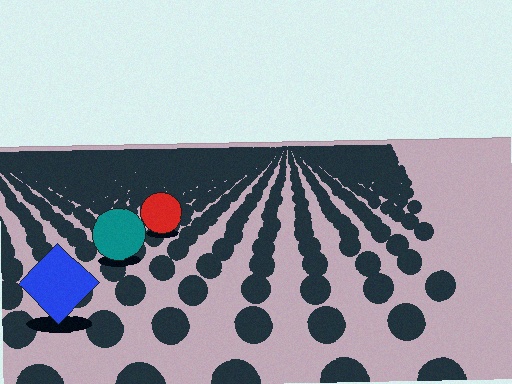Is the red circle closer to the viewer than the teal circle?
No. The teal circle is closer — you can tell from the texture gradient: the ground texture is coarser near it.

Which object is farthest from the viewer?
The red circle is farthest from the viewer. It appears smaller and the ground texture around it is denser.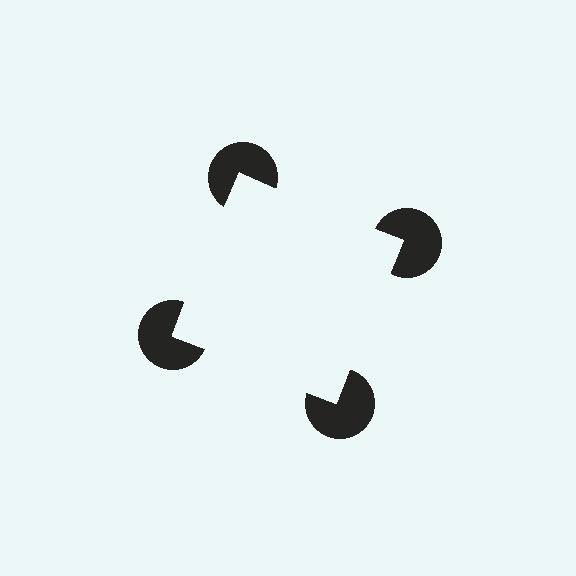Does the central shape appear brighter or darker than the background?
It typically appears slightly brighter than the background, even though no actual brightness change is drawn.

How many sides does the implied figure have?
4 sides.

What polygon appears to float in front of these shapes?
An illusory square — its edges are inferred from the aligned wedge cuts in the pac-man discs, not physically drawn.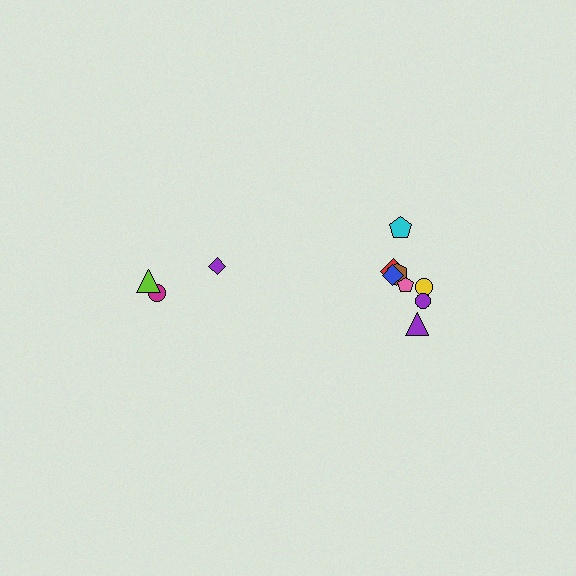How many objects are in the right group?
There are 8 objects.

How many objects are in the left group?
There are 3 objects.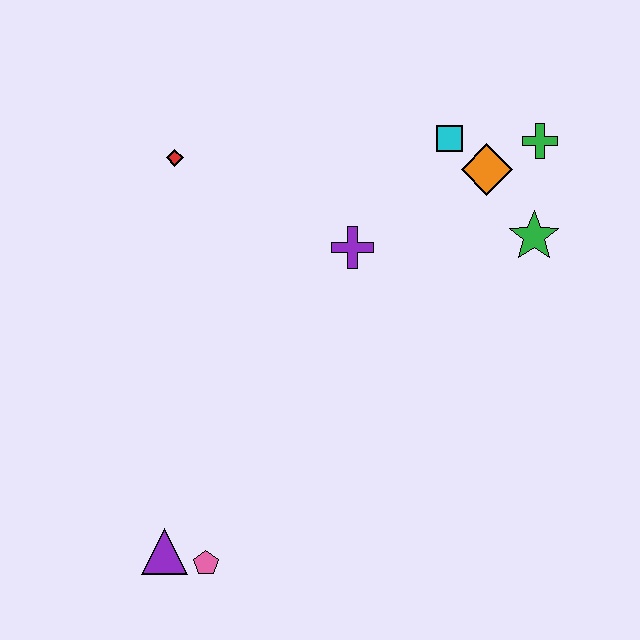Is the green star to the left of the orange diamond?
No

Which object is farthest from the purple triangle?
The green cross is farthest from the purple triangle.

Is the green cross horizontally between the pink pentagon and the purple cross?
No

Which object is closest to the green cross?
The orange diamond is closest to the green cross.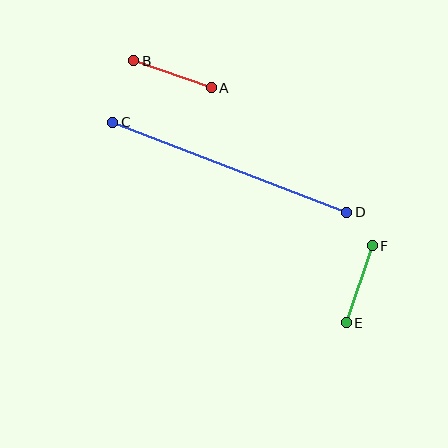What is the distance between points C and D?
The distance is approximately 250 pixels.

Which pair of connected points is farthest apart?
Points C and D are farthest apart.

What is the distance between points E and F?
The distance is approximately 81 pixels.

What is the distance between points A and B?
The distance is approximately 82 pixels.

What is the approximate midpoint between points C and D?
The midpoint is at approximately (230, 167) pixels.